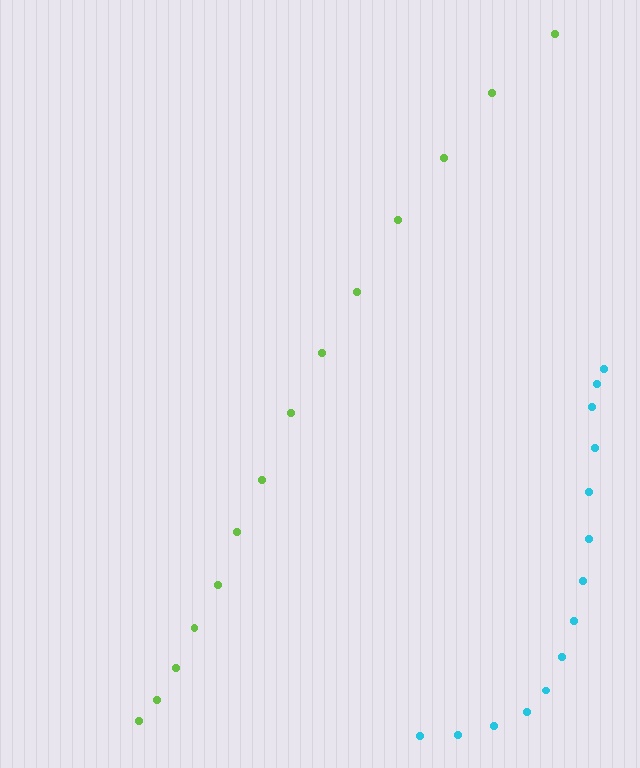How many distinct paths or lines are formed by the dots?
There are 2 distinct paths.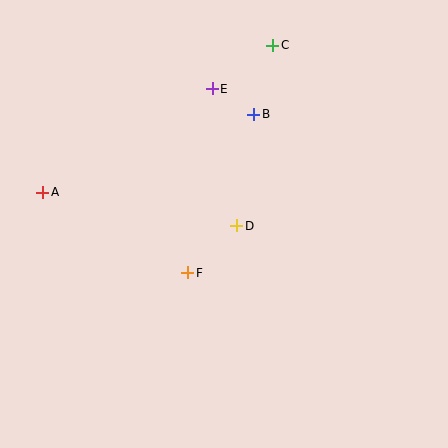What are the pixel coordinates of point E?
Point E is at (212, 89).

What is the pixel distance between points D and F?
The distance between D and F is 68 pixels.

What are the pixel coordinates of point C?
Point C is at (273, 45).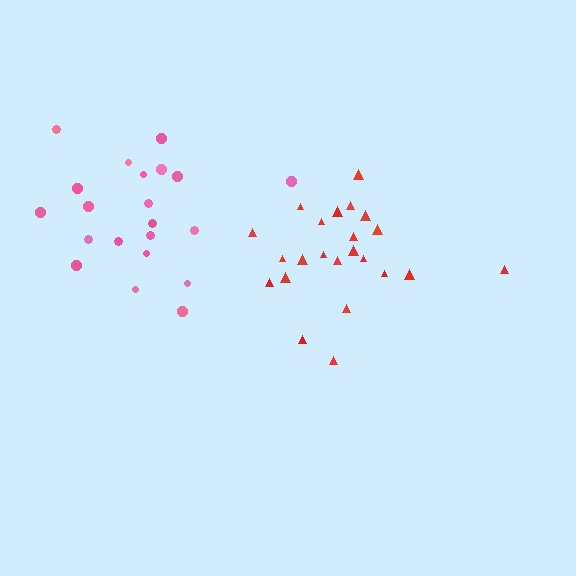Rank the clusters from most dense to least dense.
red, pink.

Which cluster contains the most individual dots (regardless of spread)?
Red (23).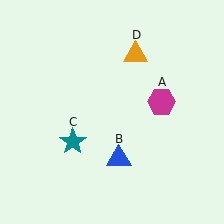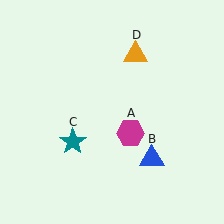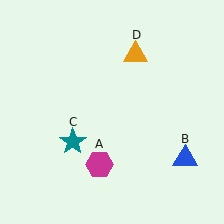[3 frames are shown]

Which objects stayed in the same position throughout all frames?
Teal star (object C) and orange triangle (object D) remained stationary.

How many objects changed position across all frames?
2 objects changed position: magenta hexagon (object A), blue triangle (object B).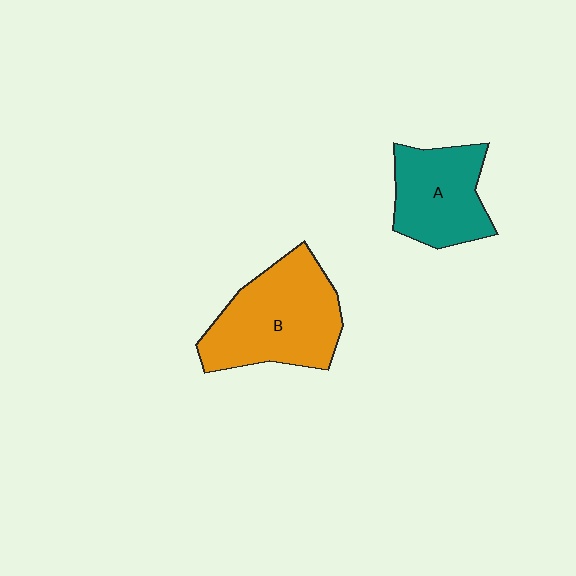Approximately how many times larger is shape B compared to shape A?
Approximately 1.4 times.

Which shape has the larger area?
Shape B (orange).